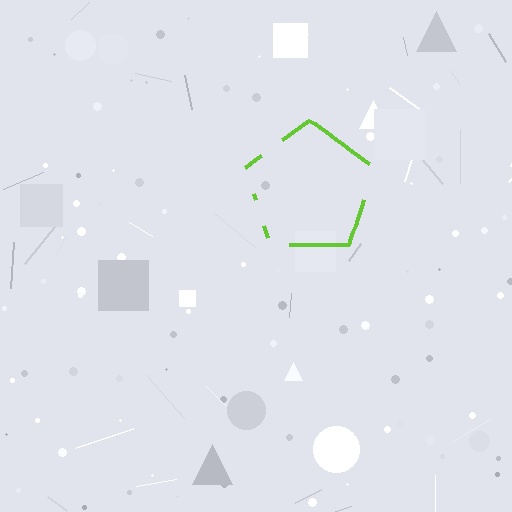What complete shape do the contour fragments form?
The contour fragments form a pentagon.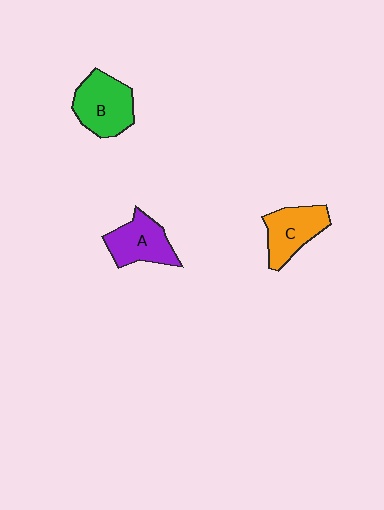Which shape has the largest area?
Shape B (green).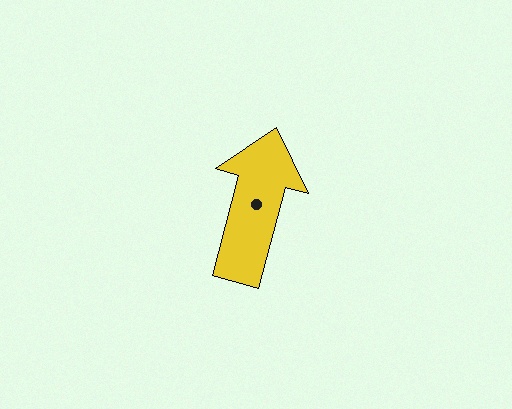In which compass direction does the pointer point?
North.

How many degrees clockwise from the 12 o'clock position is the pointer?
Approximately 15 degrees.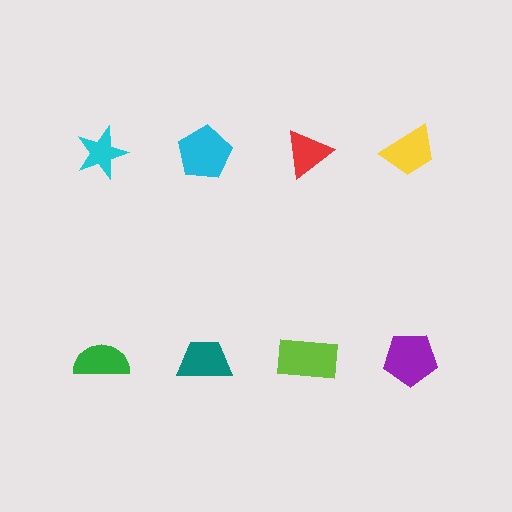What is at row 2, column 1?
A green semicircle.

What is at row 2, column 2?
A teal trapezoid.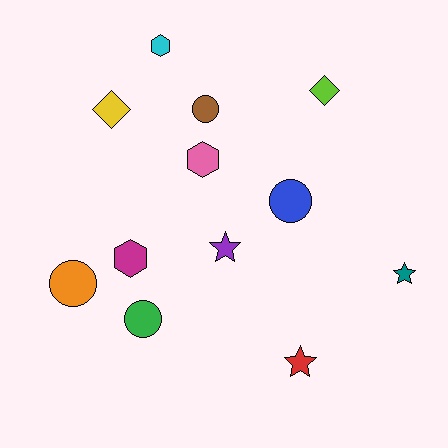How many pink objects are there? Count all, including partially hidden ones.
There is 1 pink object.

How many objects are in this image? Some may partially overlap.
There are 12 objects.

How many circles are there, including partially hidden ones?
There are 4 circles.